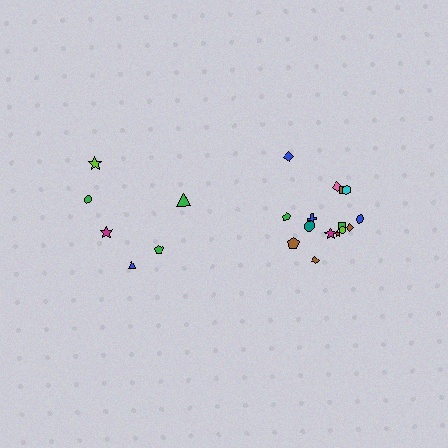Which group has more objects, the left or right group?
The right group.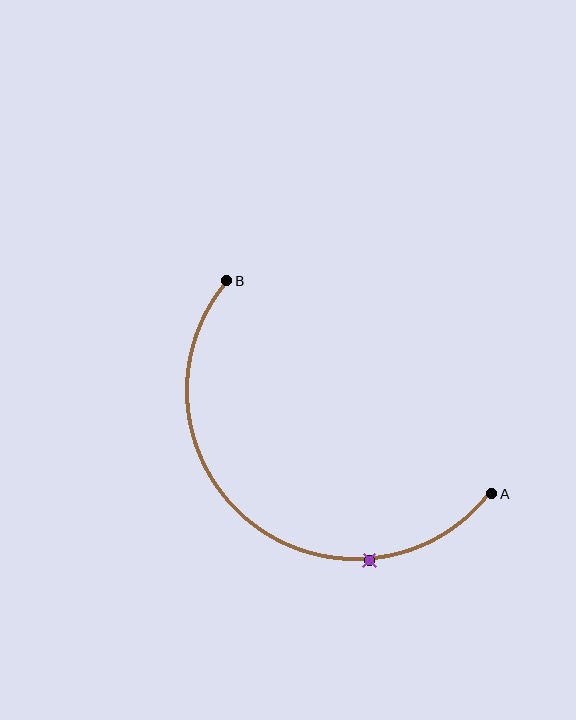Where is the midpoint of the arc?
The arc midpoint is the point on the curve farthest from the straight line joining A and B. It sits below and to the left of that line.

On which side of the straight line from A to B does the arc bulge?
The arc bulges below and to the left of the straight line connecting A and B.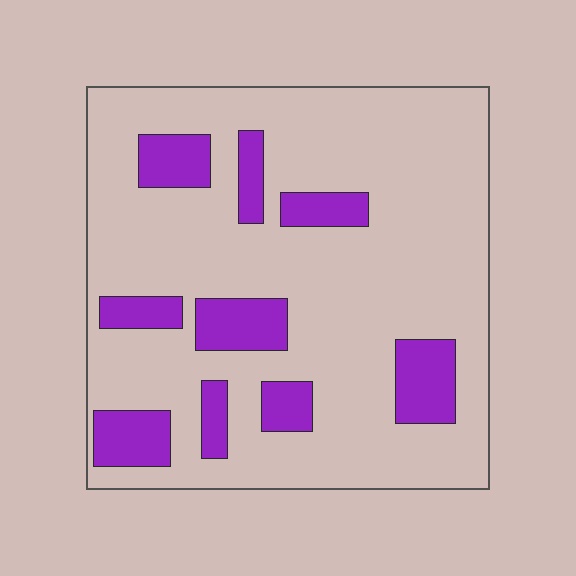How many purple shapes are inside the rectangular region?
9.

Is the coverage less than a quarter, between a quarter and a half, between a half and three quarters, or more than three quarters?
Less than a quarter.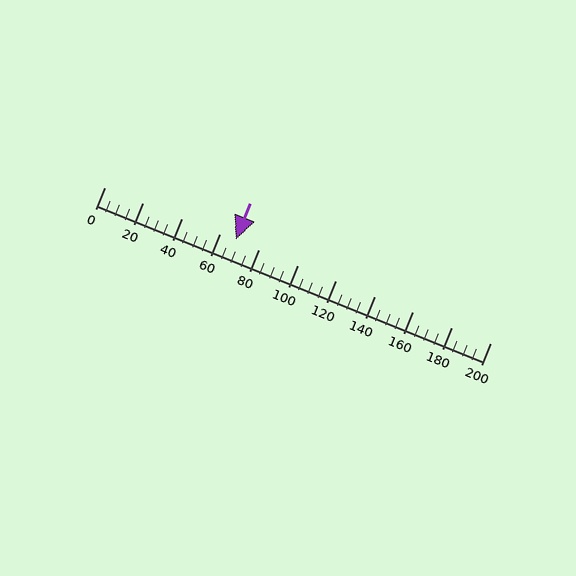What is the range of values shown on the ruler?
The ruler shows values from 0 to 200.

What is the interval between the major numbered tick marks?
The major tick marks are spaced 20 units apart.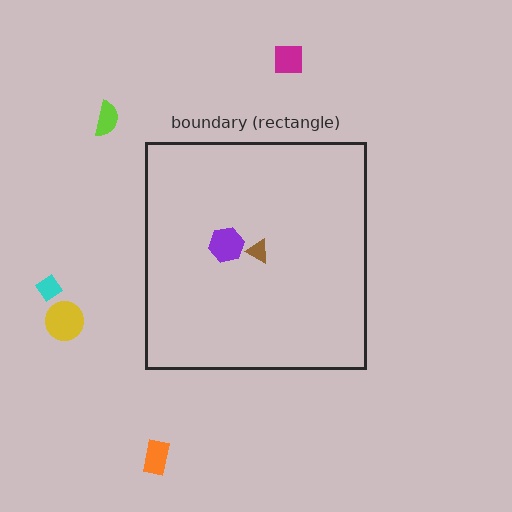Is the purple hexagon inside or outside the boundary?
Inside.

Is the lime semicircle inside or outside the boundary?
Outside.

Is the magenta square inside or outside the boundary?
Outside.